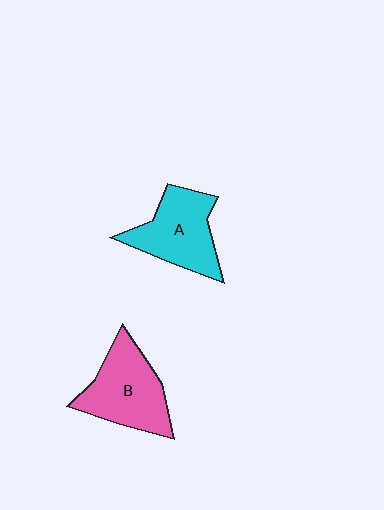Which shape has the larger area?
Shape B (pink).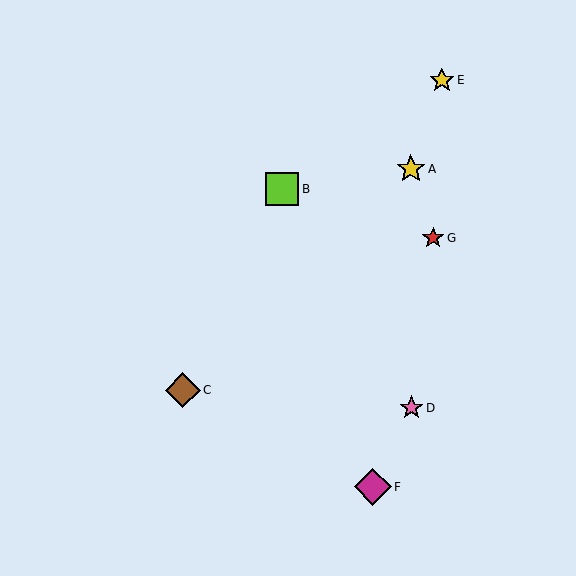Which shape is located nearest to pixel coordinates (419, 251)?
The red star (labeled G) at (433, 238) is nearest to that location.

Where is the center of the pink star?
The center of the pink star is at (412, 408).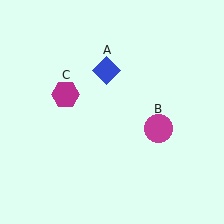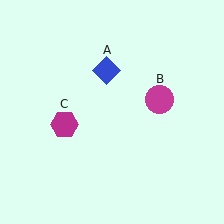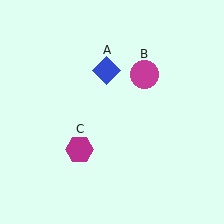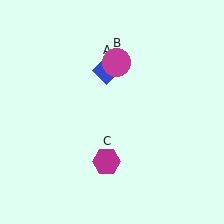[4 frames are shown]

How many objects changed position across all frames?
2 objects changed position: magenta circle (object B), magenta hexagon (object C).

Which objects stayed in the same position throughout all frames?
Blue diamond (object A) remained stationary.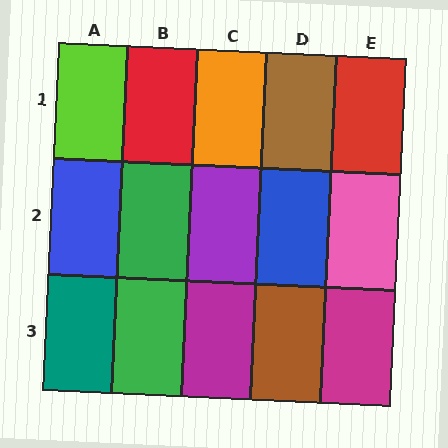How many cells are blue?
2 cells are blue.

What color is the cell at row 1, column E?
Red.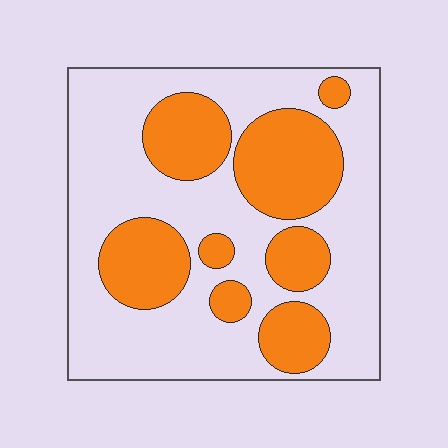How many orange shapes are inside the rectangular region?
8.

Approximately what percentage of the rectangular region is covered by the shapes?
Approximately 35%.